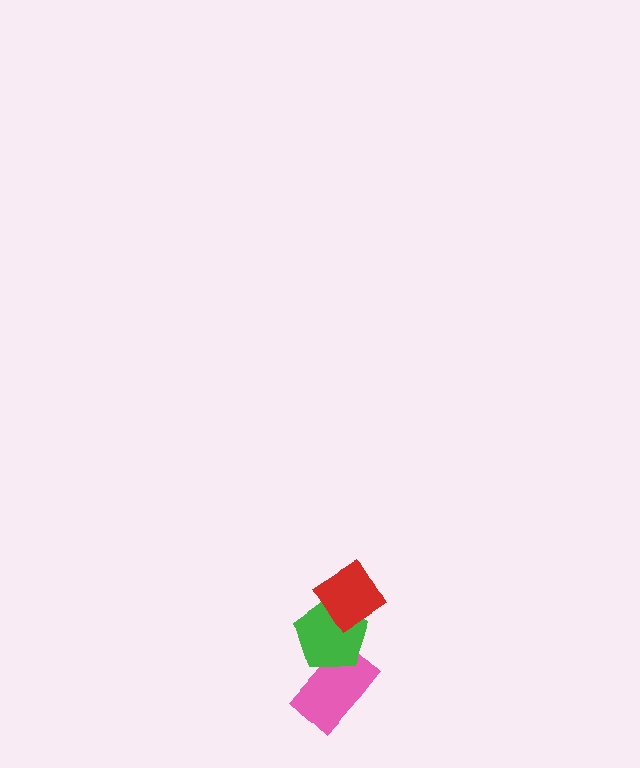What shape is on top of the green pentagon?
The red diamond is on top of the green pentagon.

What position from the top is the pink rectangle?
The pink rectangle is 3rd from the top.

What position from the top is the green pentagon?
The green pentagon is 2nd from the top.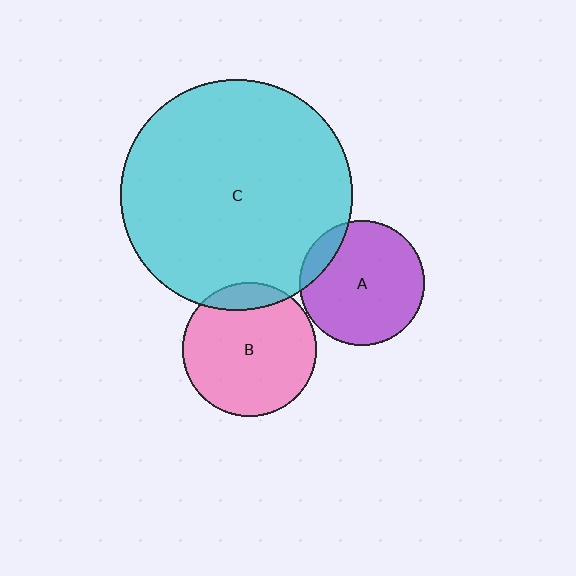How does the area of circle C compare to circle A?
Approximately 3.4 times.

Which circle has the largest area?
Circle C (cyan).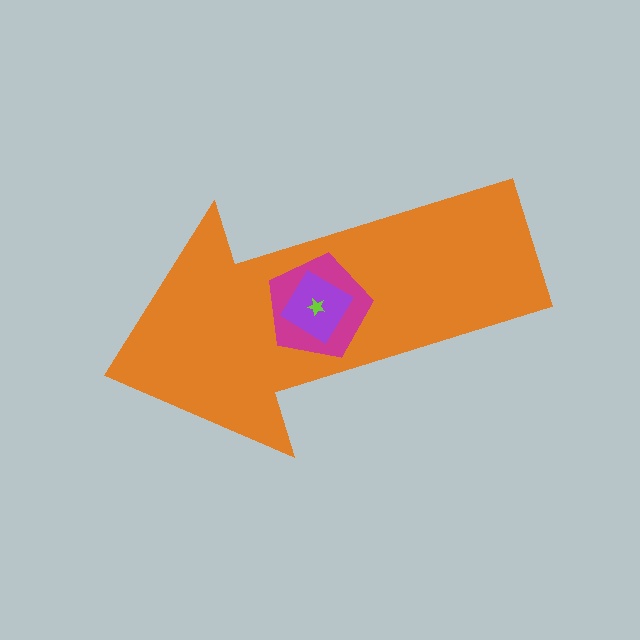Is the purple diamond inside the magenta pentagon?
Yes.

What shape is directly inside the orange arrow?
The magenta pentagon.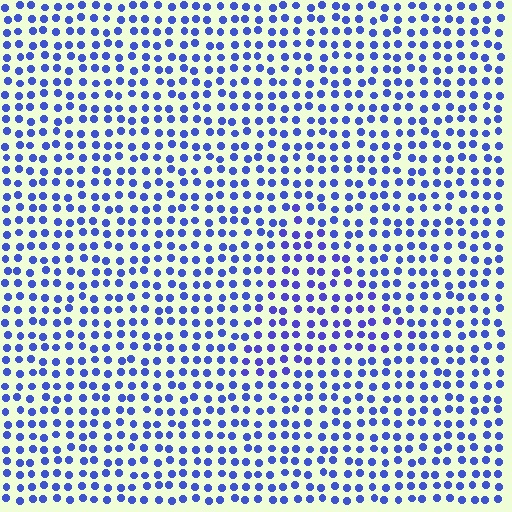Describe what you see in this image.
The image is filled with small blue elements in a uniform arrangement. A triangle-shaped region is visible where the elements are tinted to a slightly different hue, forming a subtle color boundary.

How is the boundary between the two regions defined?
The boundary is defined purely by a slight shift in hue (about 16 degrees). Spacing, size, and orientation are identical on both sides.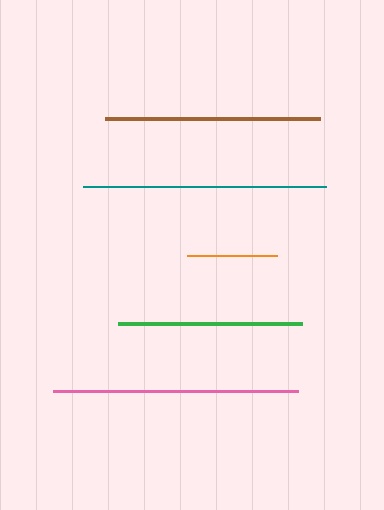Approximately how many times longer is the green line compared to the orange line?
The green line is approximately 2.0 times the length of the orange line.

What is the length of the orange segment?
The orange segment is approximately 90 pixels long.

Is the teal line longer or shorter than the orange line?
The teal line is longer than the orange line.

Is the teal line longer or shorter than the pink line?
The pink line is longer than the teal line.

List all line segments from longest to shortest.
From longest to shortest: pink, teal, brown, green, orange.